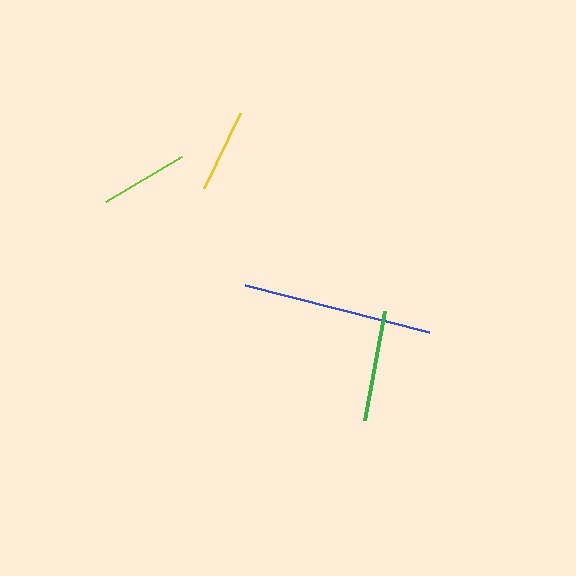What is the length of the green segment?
The green segment is approximately 112 pixels long.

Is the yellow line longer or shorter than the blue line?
The blue line is longer than the yellow line.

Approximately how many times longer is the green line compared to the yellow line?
The green line is approximately 1.3 times the length of the yellow line.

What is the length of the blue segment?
The blue segment is approximately 190 pixels long.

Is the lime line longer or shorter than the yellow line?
The lime line is longer than the yellow line.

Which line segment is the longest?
The blue line is the longest at approximately 190 pixels.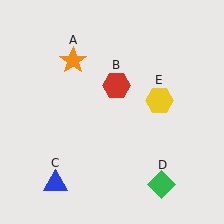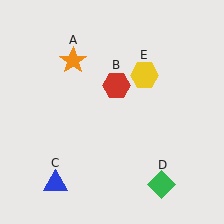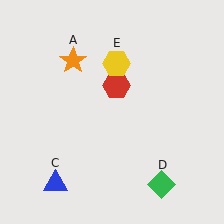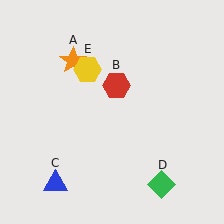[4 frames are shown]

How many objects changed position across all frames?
1 object changed position: yellow hexagon (object E).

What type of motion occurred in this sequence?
The yellow hexagon (object E) rotated counterclockwise around the center of the scene.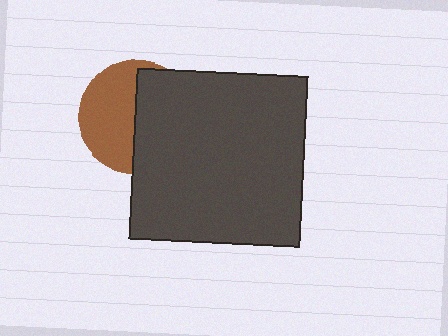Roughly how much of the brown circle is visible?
About half of it is visible (roughly 49%).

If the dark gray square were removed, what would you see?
You would see the complete brown circle.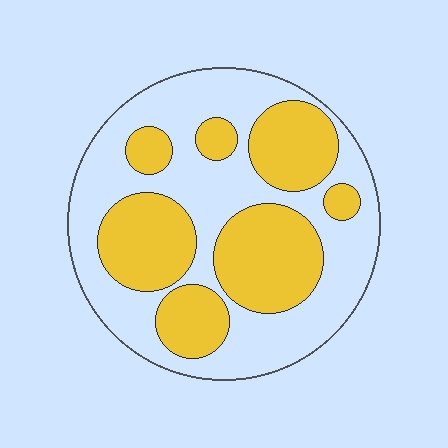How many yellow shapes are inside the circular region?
7.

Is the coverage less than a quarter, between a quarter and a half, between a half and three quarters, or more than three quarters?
Between a quarter and a half.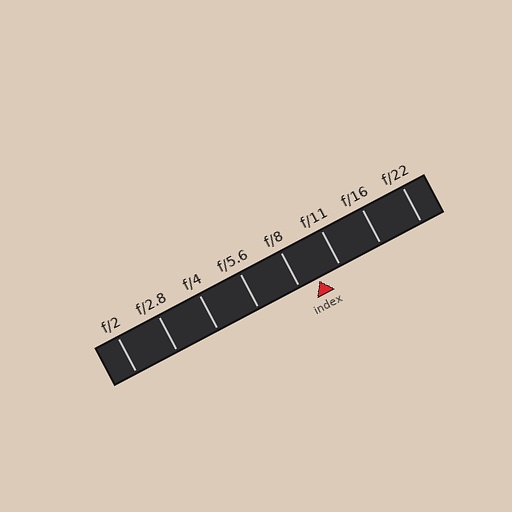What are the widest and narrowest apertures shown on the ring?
The widest aperture shown is f/2 and the narrowest is f/22.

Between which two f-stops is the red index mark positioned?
The index mark is between f/8 and f/11.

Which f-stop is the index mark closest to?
The index mark is closest to f/8.